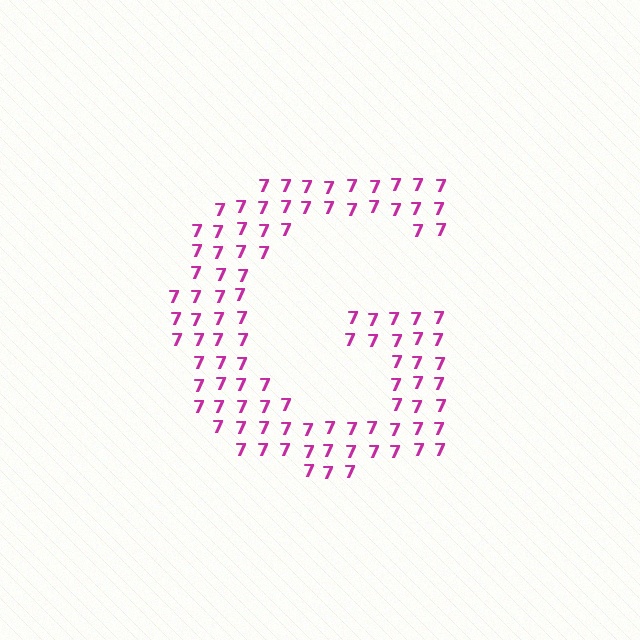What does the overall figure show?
The overall figure shows the letter G.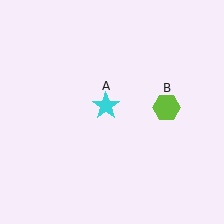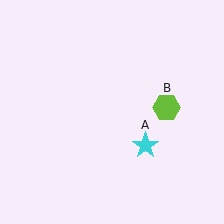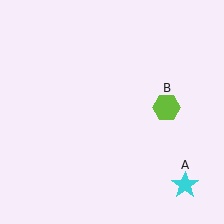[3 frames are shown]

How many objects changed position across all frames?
1 object changed position: cyan star (object A).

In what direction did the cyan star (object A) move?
The cyan star (object A) moved down and to the right.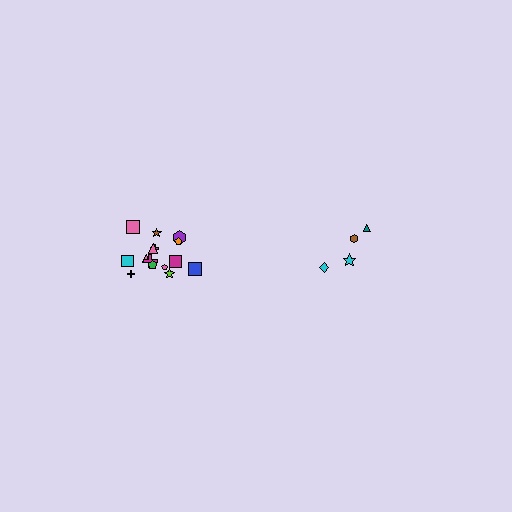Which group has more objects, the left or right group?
The left group.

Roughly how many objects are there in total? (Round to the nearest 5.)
Roughly 20 objects in total.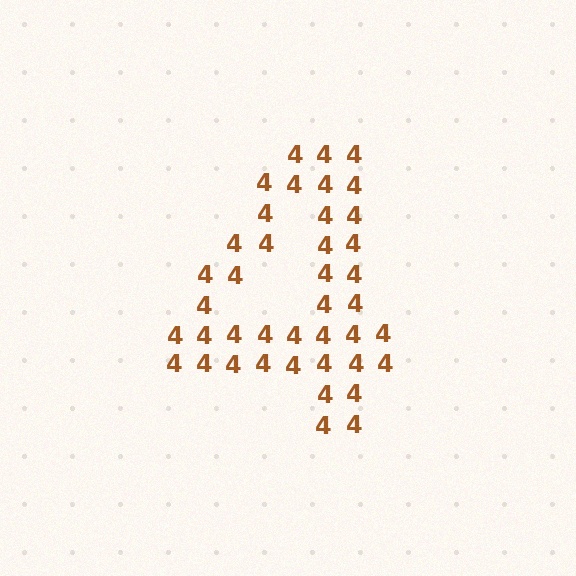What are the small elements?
The small elements are digit 4's.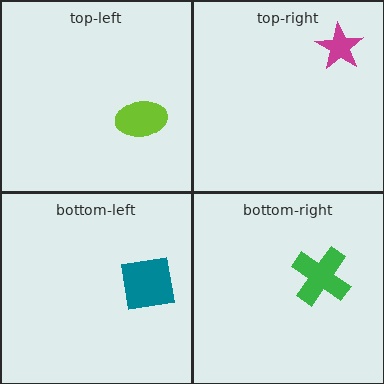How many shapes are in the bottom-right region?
1.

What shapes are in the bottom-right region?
The green cross.